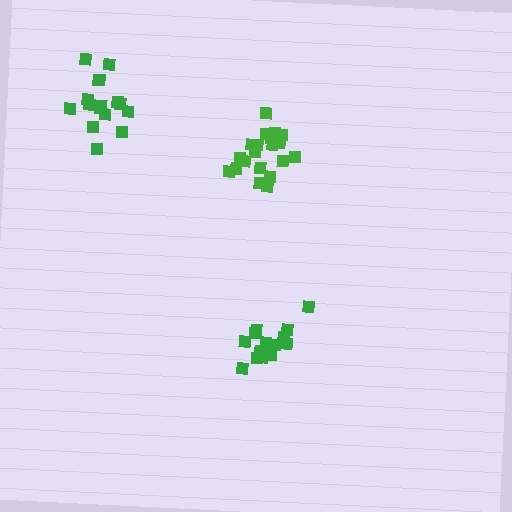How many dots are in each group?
Group 1: 20 dots, Group 2: 18 dots, Group 3: 16 dots (54 total).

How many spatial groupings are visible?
There are 3 spatial groupings.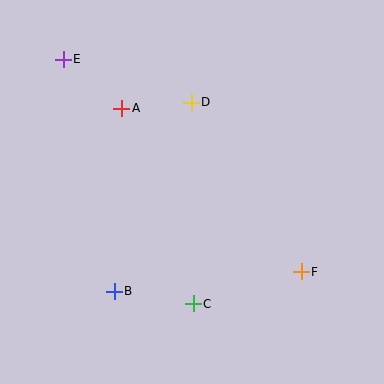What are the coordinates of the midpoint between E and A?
The midpoint between E and A is at (92, 84).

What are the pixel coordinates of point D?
Point D is at (191, 102).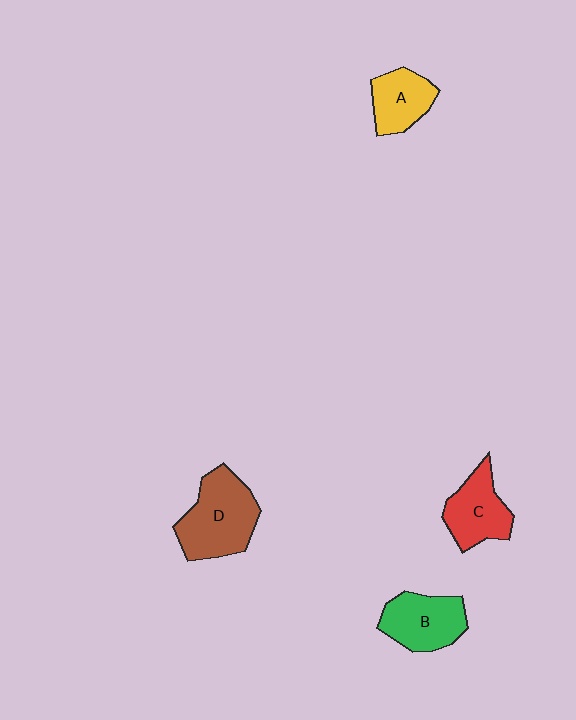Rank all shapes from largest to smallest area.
From largest to smallest: D (brown), B (green), C (red), A (yellow).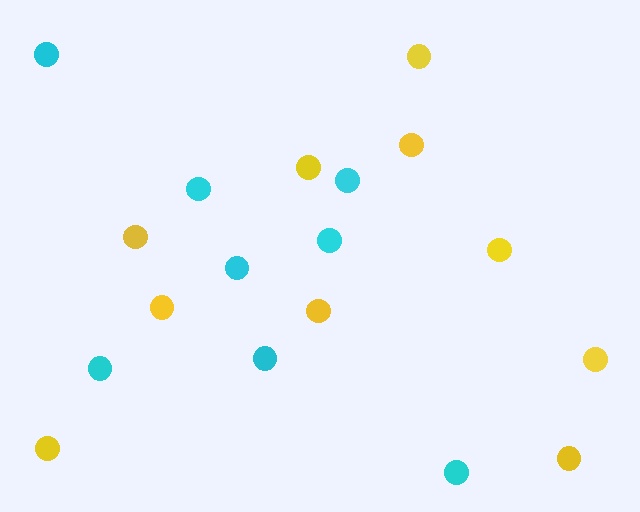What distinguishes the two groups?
There are 2 groups: one group of yellow circles (10) and one group of cyan circles (8).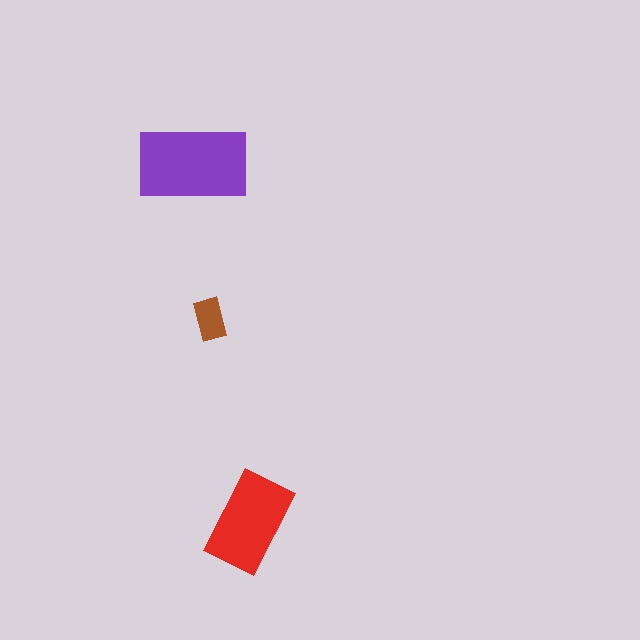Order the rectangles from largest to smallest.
the purple one, the red one, the brown one.